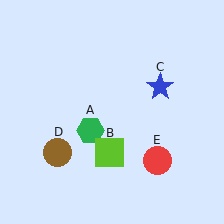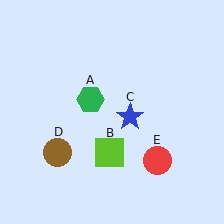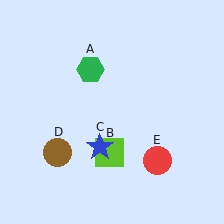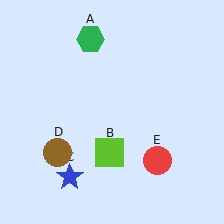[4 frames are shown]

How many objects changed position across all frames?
2 objects changed position: green hexagon (object A), blue star (object C).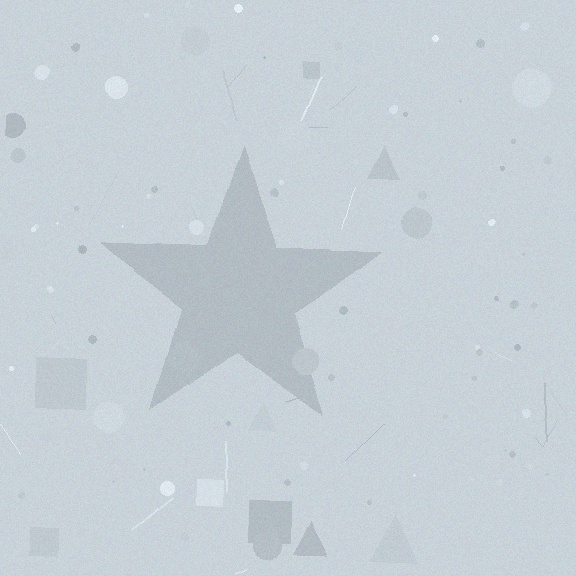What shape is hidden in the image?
A star is hidden in the image.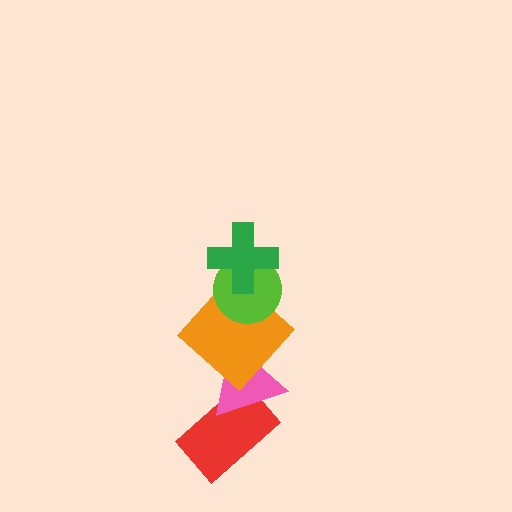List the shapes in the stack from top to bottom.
From top to bottom: the green cross, the lime circle, the orange diamond, the pink triangle, the red rectangle.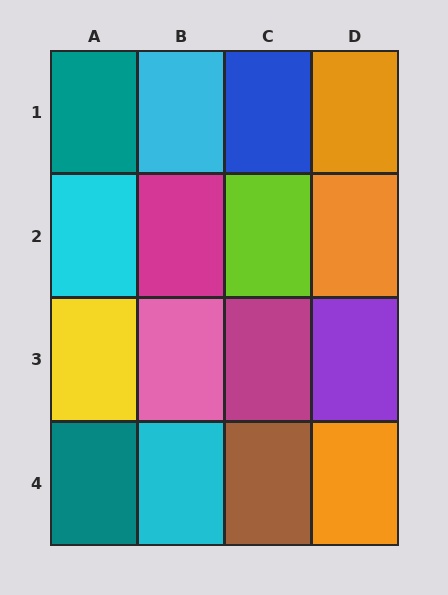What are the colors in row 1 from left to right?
Teal, cyan, blue, orange.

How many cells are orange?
3 cells are orange.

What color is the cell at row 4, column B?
Cyan.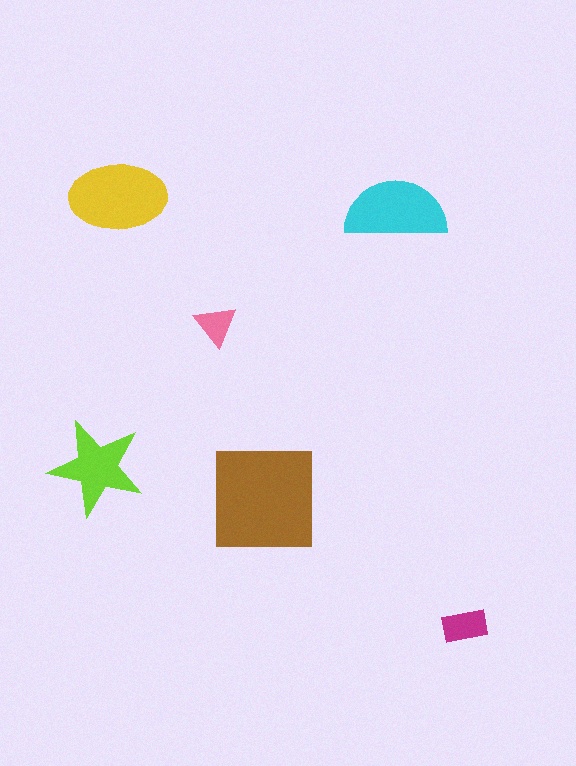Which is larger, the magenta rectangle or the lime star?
The lime star.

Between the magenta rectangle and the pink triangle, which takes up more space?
The magenta rectangle.